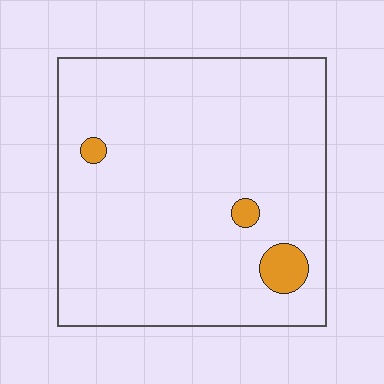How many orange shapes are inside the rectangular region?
3.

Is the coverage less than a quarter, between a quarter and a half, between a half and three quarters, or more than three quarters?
Less than a quarter.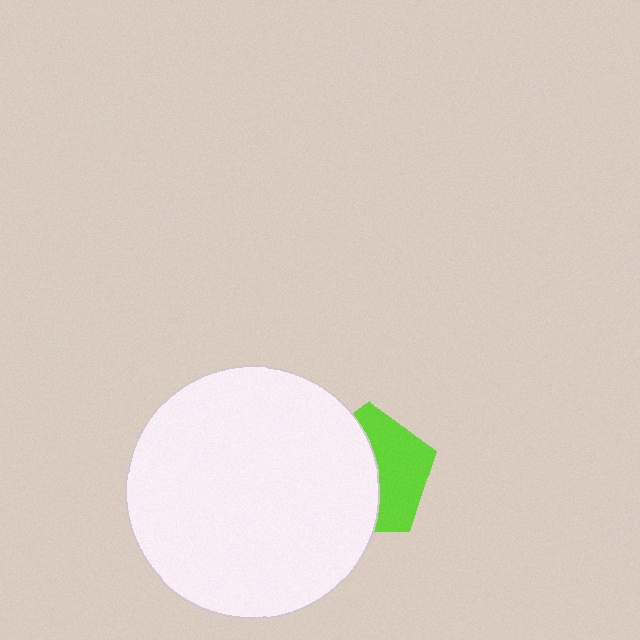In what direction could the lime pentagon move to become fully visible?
The lime pentagon could move right. That would shift it out from behind the white circle entirely.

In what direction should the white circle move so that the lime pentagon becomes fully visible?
The white circle should move left. That is the shortest direction to clear the overlap and leave the lime pentagon fully visible.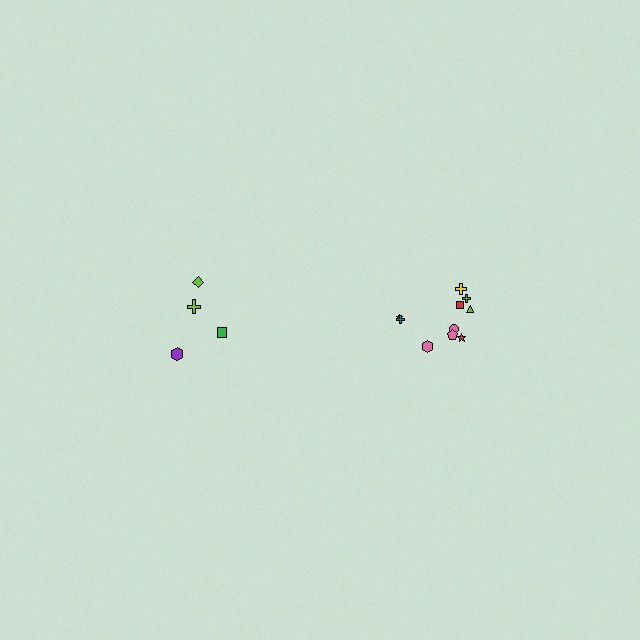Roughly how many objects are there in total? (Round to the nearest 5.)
Roughly 15 objects in total.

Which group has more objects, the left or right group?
The right group.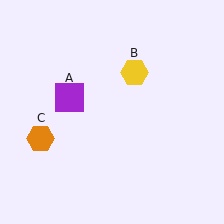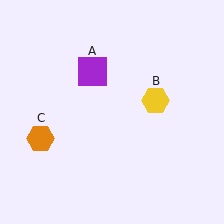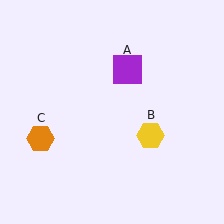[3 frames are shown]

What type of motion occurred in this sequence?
The purple square (object A), yellow hexagon (object B) rotated clockwise around the center of the scene.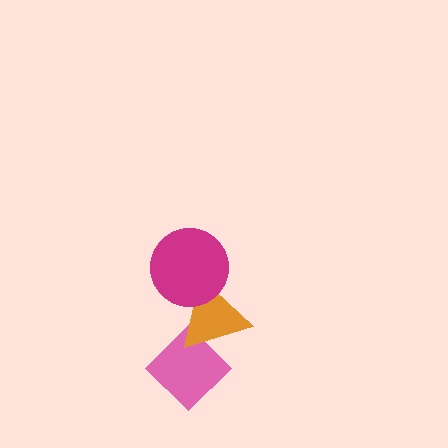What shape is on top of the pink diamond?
The orange triangle is on top of the pink diamond.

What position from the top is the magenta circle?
The magenta circle is 1st from the top.